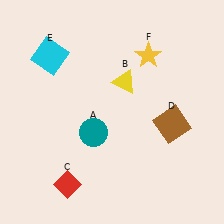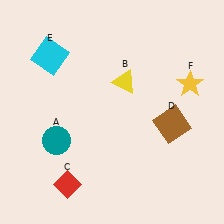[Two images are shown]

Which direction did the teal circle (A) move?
The teal circle (A) moved left.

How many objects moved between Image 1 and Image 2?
2 objects moved between the two images.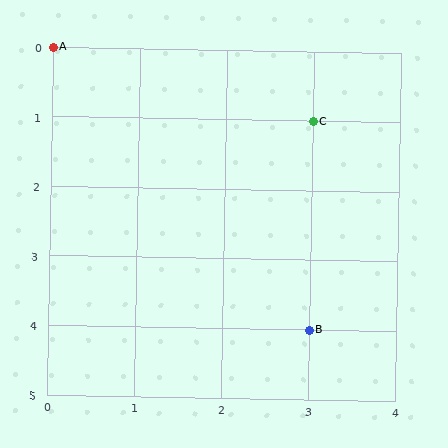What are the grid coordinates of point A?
Point A is at grid coordinates (0, 0).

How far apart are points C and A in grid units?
Points C and A are 3 columns and 1 row apart (about 3.2 grid units diagonally).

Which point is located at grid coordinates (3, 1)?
Point C is at (3, 1).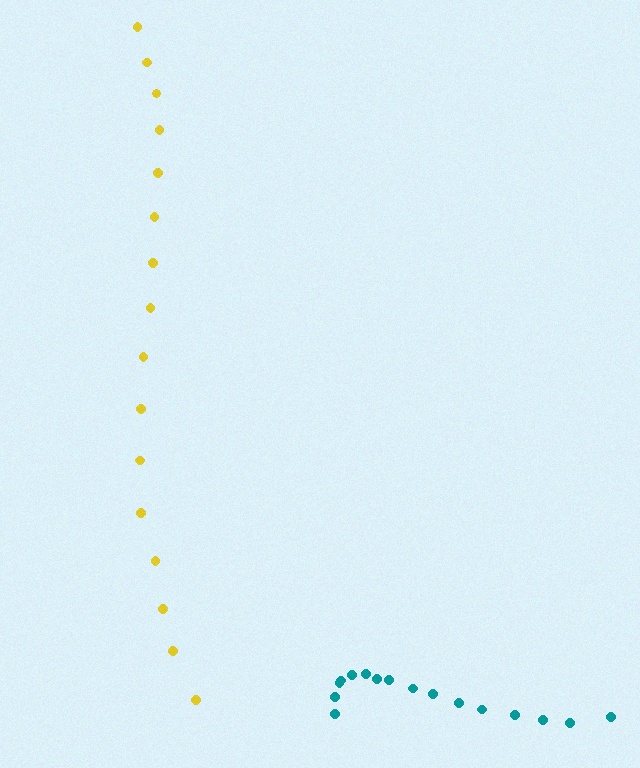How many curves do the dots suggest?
There are 2 distinct paths.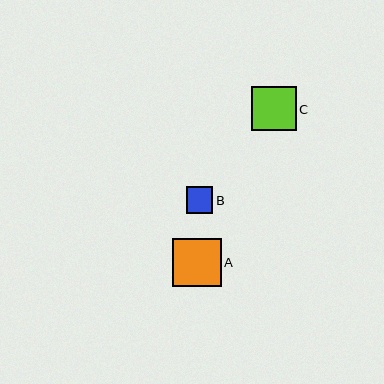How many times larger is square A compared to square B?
Square A is approximately 1.8 times the size of square B.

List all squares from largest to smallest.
From largest to smallest: A, C, B.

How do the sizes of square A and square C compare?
Square A and square C are approximately the same size.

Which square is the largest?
Square A is the largest with a size of approximately 48 pixels.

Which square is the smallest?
Square B is the smallest with a size of approximately 27 pixels.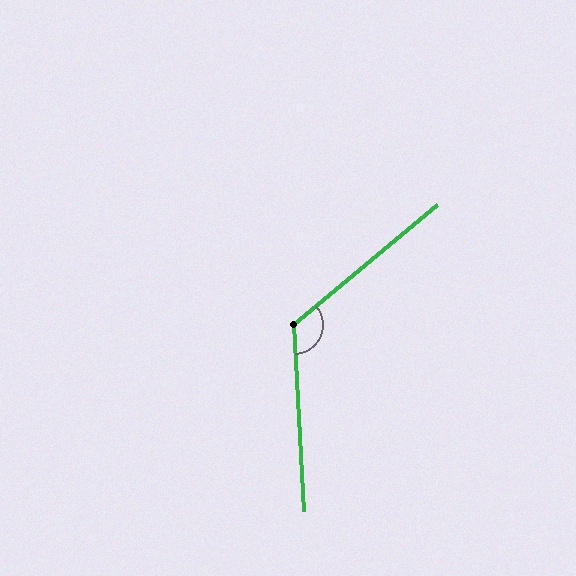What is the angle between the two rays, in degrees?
Approximately 127 degrees.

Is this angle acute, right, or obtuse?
It is obtuse.